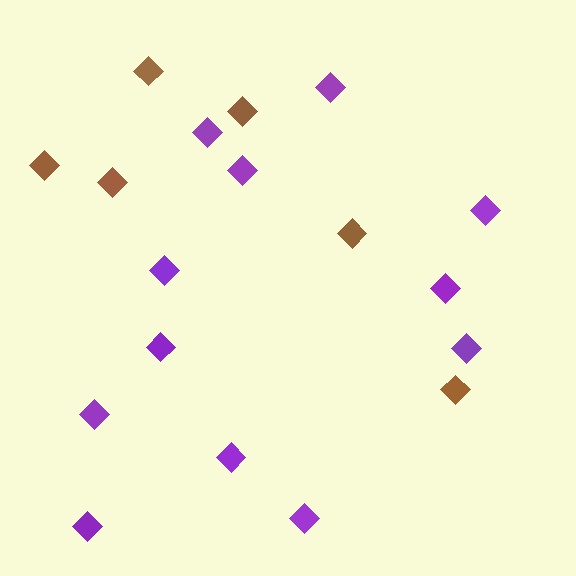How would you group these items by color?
There are 2 groups: one group of brown diamonds (6) and one group of purple diamonds (12).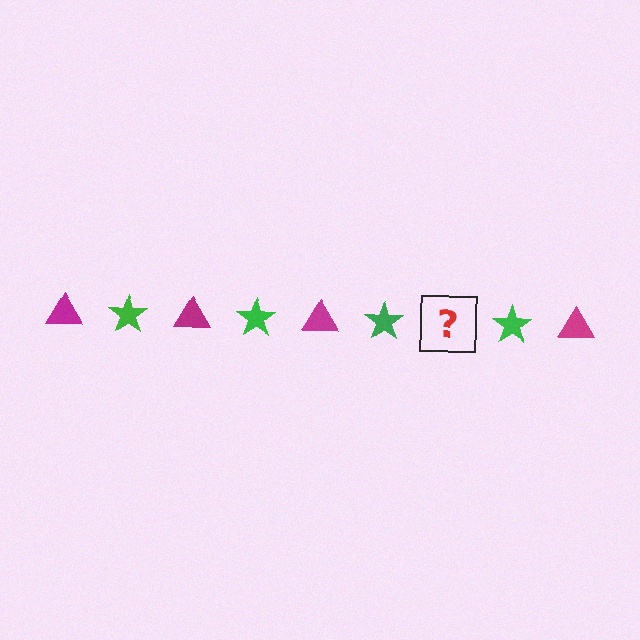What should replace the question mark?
The question mark should be replaced with a magenta triangle.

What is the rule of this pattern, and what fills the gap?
The rule is that the pattern alternates between magenta triangle and green star. The gap should be filled with a magenta triangle.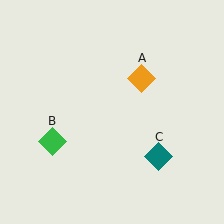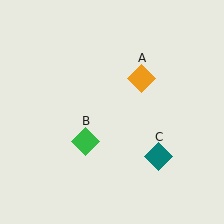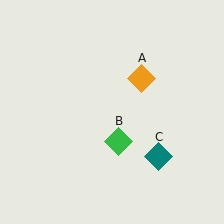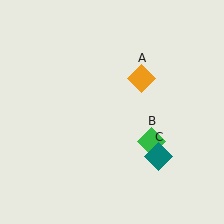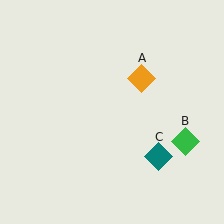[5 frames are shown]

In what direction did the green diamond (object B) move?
The green diamond (object B) moved right.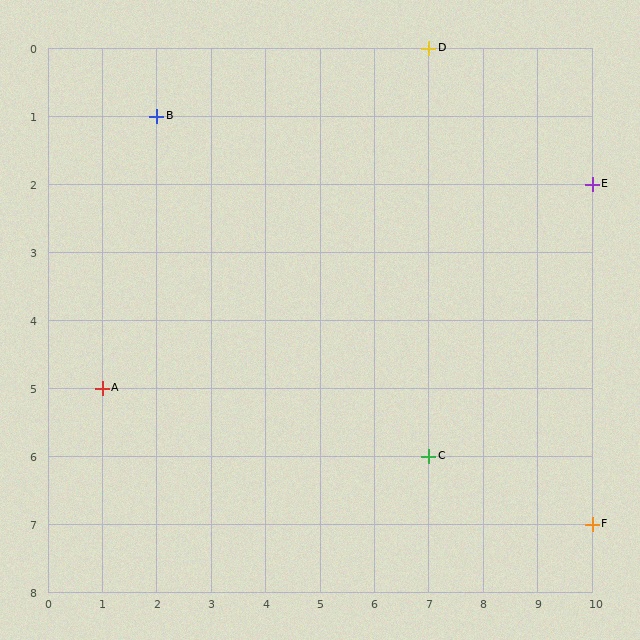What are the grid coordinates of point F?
Point F is at grid coordinates (10, 7).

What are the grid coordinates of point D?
Point D is at grid coordinates (7, 0).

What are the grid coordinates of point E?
Point E is at grid coordinates (10, 2).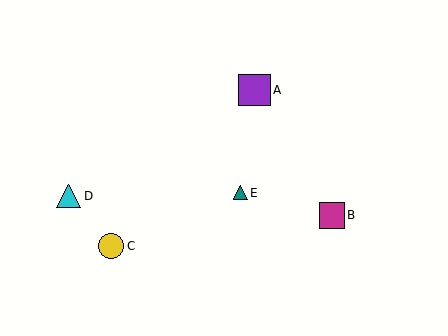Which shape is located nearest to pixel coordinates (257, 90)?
The purple square (labeled A) at (255, 90) is nearest to that location.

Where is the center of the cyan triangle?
The center of the cyan triangle is at (69, 196).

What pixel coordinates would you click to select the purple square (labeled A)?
Click at (255, 90) to select the purple square A.